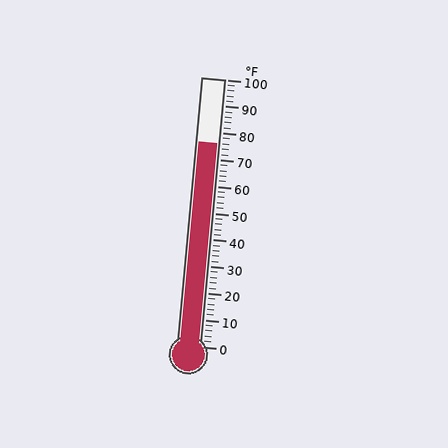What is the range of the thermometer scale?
The thermometer scale ranges from 0°F to 100°F.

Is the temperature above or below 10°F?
The temperature is above 10°F.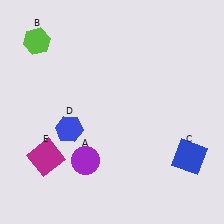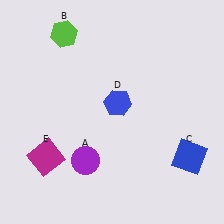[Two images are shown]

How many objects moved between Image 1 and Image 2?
2 objects moved between the two images.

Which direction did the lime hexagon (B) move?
The lime hexagon (B) moved right.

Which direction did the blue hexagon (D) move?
The blue hexagon (D) moved right.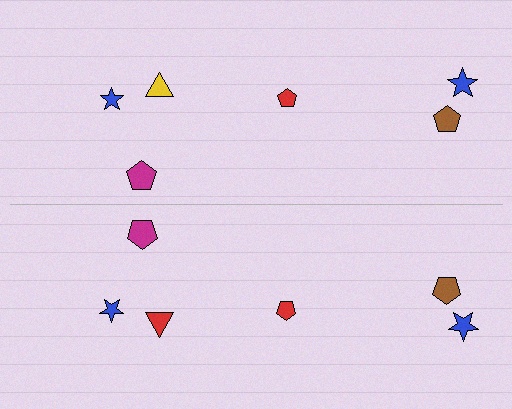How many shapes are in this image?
There are 12 shapes in this image.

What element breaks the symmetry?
The red triangle on the bottom side breaks the symmetry — its mirror counterpart is yellow.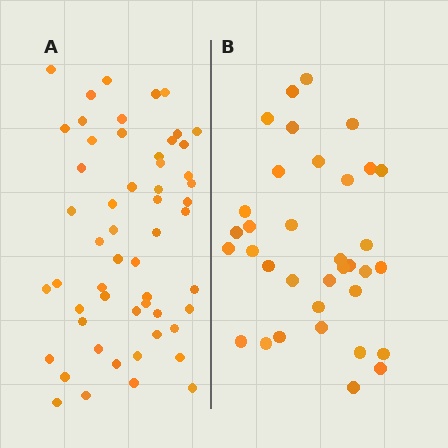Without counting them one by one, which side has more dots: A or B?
Region A (the left region) has more dots.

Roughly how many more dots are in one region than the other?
Region A has approximately 20 more dots than region B.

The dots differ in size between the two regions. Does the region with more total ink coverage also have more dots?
No. Region B has more total ink coverage because its dots are larger, but region A actually contains more individual dots. Total area can be misleading — the number of items is what matters here.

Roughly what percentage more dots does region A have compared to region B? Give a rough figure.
About 55% more.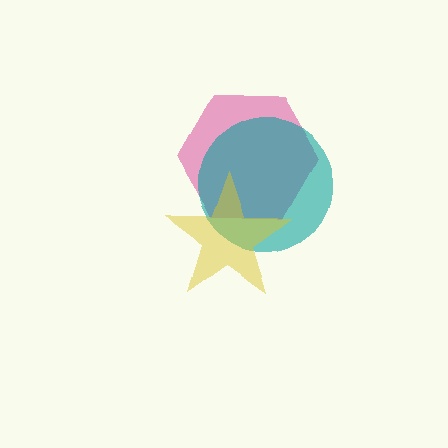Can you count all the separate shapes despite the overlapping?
Yes, there are 3 separate shapes.